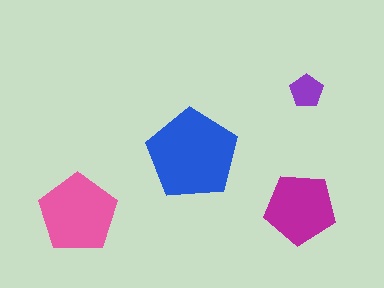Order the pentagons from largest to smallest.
the blue one, the pink one, the magenta one, the purple one.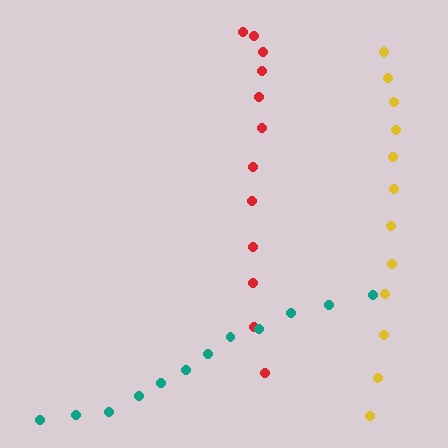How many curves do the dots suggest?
There are 3 distinct paths.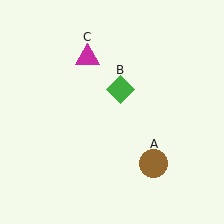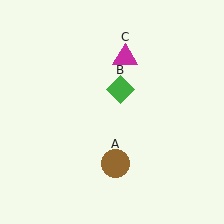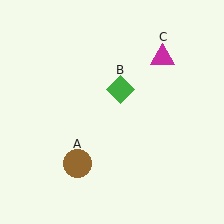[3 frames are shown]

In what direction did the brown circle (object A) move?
The brown circle (object A) moved left.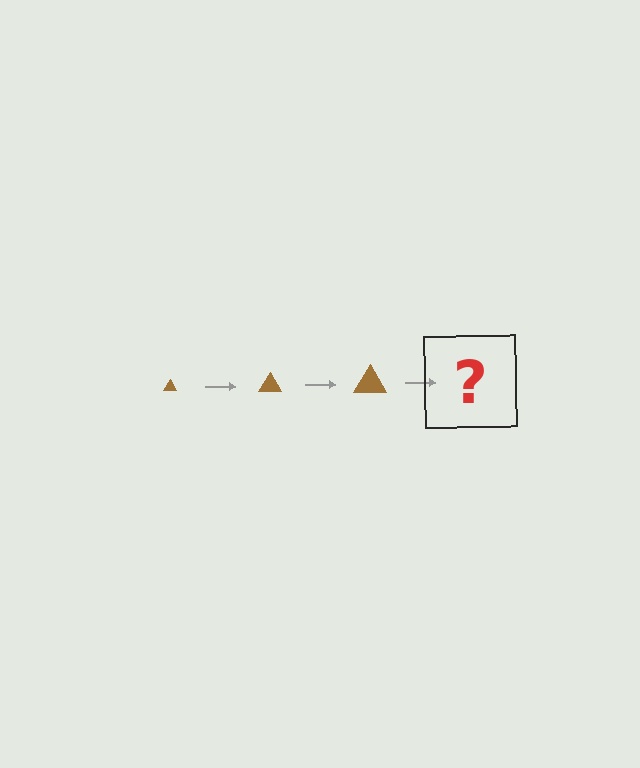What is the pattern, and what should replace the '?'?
The pattern is that the triangle gets progressively larger each step. The '?' should be a brown triangle, larger than the previous one.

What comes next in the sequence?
The next element should be a brown triangle, larger than the previous one.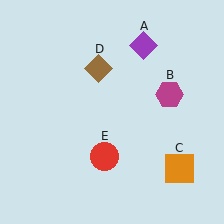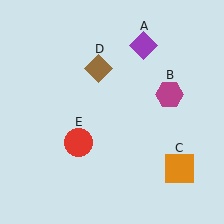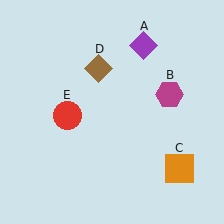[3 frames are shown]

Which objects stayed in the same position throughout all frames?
Purple diamond (object A) and magenta hexagon (object B) and orange square (object C) and brown diamond (object D) remained stationary.